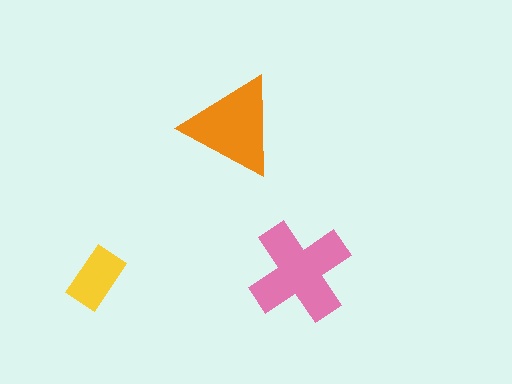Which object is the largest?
The pink cross.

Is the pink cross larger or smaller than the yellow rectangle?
Larger.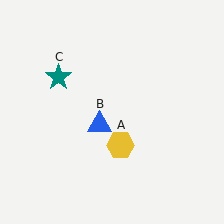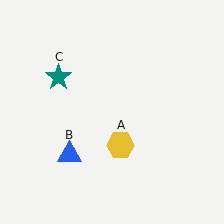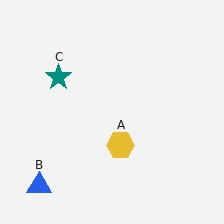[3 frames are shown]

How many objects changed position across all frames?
1 object changed position: blue triangle (object B).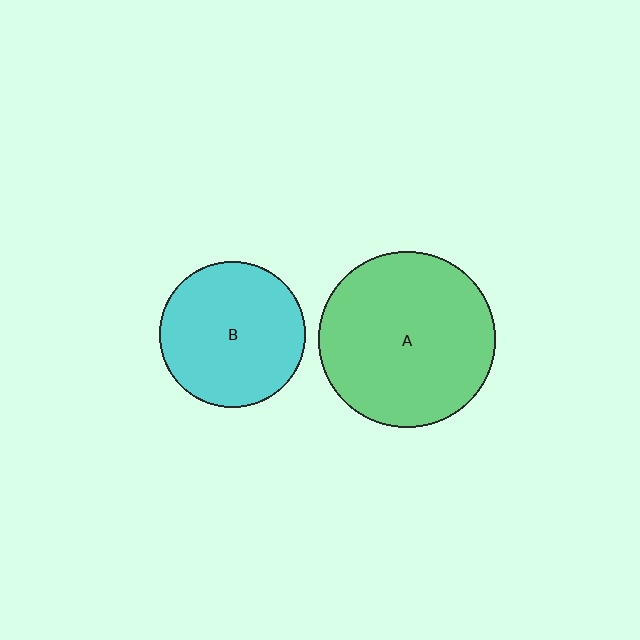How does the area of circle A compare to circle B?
Approximately 1.5 times.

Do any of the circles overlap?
No, none of the circles overlap.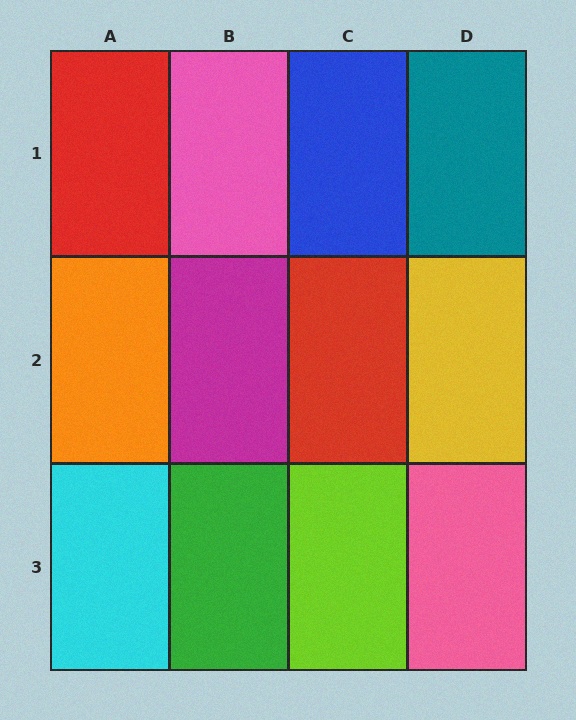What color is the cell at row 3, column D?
Pink.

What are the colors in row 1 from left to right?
Red, pink, blue, teal.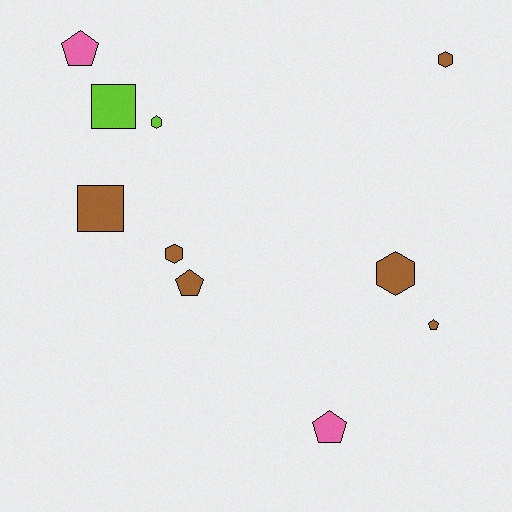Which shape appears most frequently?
Pentagon, with 4 objects.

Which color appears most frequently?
Brown, with 6 objects.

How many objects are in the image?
There are 10 objects.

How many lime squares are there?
There is 1 lime square.